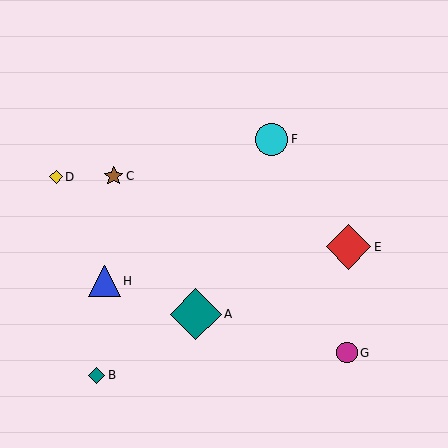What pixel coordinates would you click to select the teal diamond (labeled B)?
Click at (96, 375) to select the teal diamond B.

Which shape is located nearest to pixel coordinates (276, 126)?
The cyan circle (labeled F) at (271, 139) is nearest to that location.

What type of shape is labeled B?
Shape B is a teal diamond.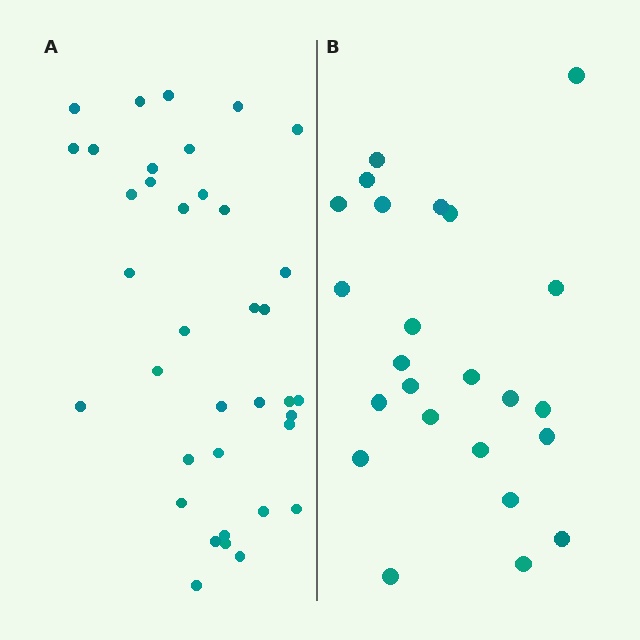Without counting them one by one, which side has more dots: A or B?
Region A (the left region) has more dots.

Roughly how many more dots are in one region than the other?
Region A has approximately 15 more dots than region B.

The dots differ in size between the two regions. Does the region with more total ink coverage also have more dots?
No. Region B has more total ink coverage because its dots are larger, but region A actually contains more individual dots. Total area can be misleading — the number of items is what matters here.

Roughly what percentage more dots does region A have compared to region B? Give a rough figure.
About 55% more.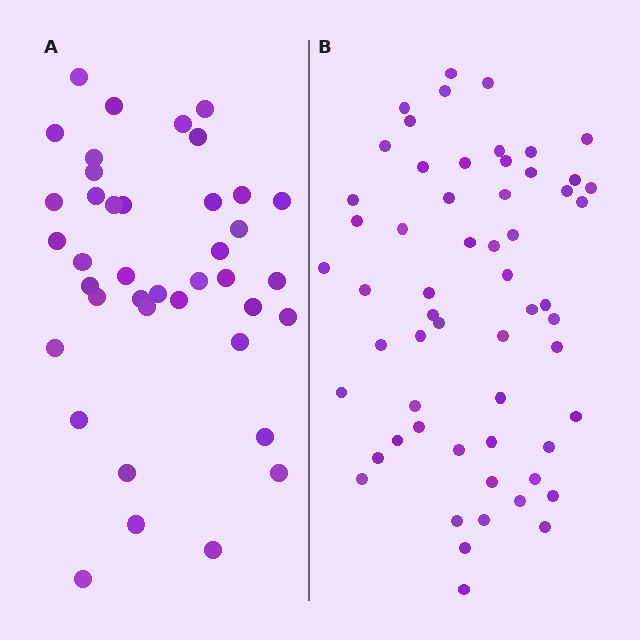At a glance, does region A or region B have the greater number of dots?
Region B (the right region) has more dots.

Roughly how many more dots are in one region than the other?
Region B has approximately 20 more dots than region A.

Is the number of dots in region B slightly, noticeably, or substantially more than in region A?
Region B has substantially more. The ratio is roughly 1.4 to 1.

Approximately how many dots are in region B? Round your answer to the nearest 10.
About 60 dots. (The exact count is 58, which rounds to 60.)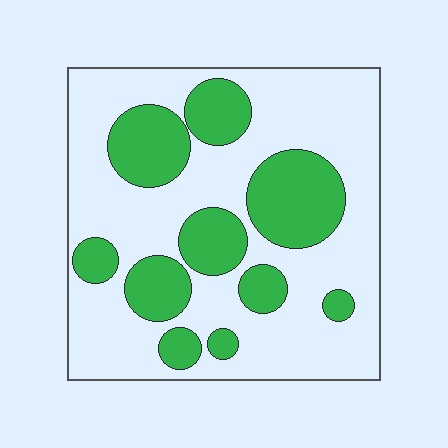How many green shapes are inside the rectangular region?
10.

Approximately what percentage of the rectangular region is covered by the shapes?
Approximately 30%.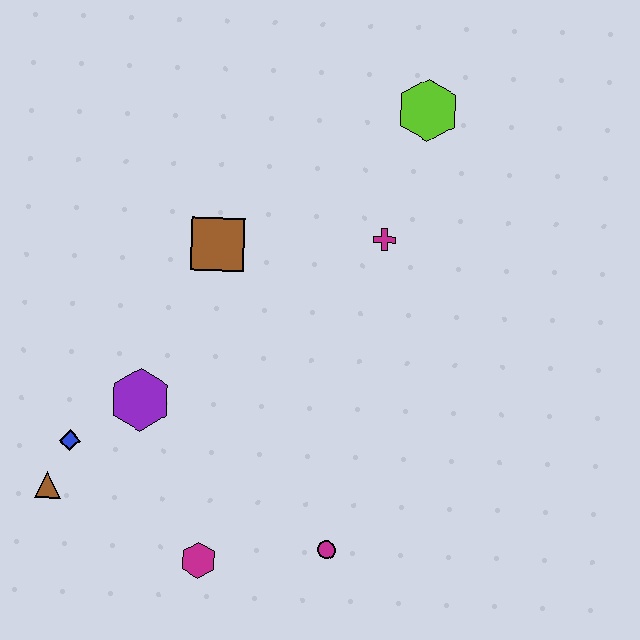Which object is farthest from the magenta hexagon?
The lime hexagon is farthest from the magenta hexagon.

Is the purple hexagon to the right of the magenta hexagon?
No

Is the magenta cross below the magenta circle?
No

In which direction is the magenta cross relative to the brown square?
The magenta cross is to the right of the brown square.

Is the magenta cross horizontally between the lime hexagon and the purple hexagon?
Yes